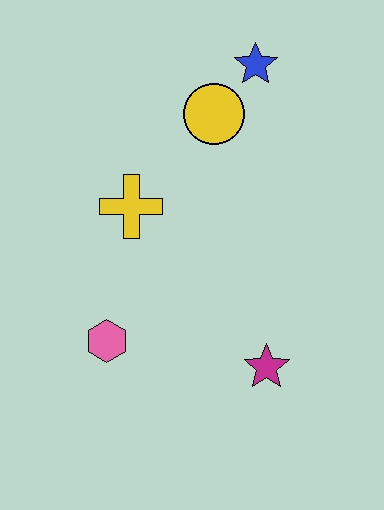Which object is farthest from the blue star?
The pink hexagon is farthest from the blue star.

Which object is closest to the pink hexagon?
The yellow cross is closest to the pink hexagon.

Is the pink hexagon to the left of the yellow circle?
Yes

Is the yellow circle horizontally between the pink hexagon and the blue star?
Yes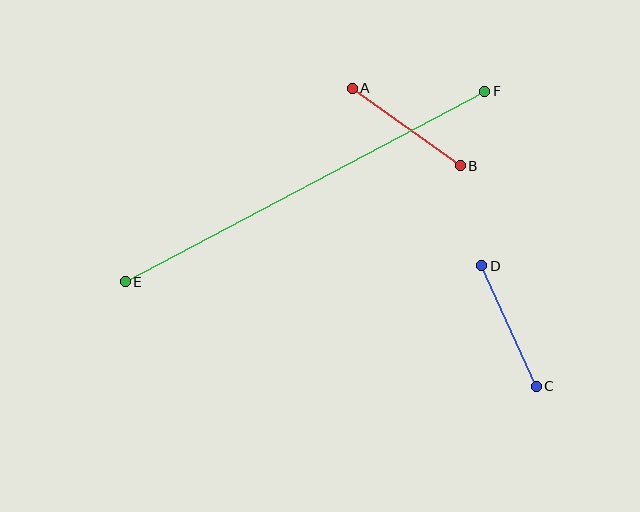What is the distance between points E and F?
The distance is approximately 407 pixels.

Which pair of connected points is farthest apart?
Points E and F are farthest apart.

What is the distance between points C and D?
The distance is approximately 132 pixels.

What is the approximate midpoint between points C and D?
The midpoint is at approximately (509, 326) pixels.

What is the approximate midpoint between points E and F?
The midpoint is at approximately (305, 187) pixels.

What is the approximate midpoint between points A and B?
The midpoint is at approximately (406, 127) pixels.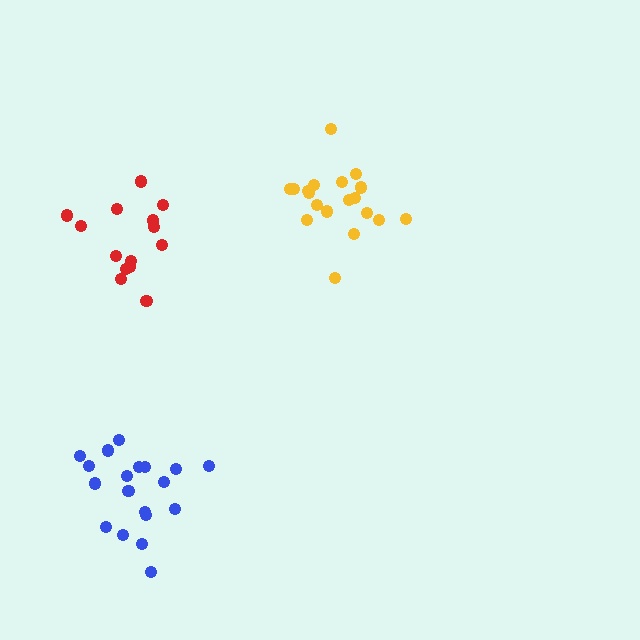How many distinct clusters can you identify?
There are 3 distinct clusters.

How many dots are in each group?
Group 1: 19 dots, Group 2: 19 dots, Group 3: 14 dots (52 total).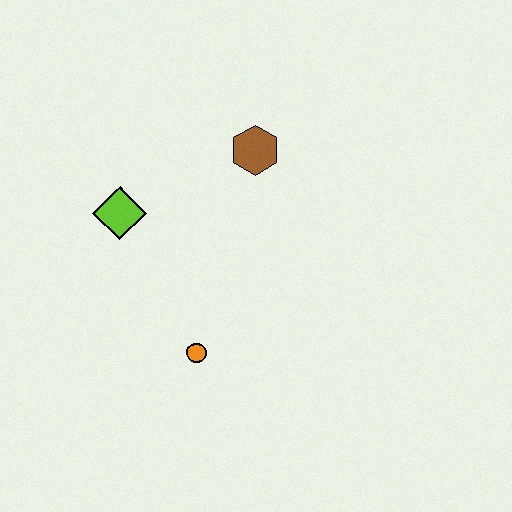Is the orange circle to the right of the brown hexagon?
No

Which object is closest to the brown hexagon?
The lime diamond is closest to the brown hexagon.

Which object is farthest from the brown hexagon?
The orange circle is farthest from the brown hexagon.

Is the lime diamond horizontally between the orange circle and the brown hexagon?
No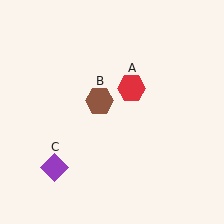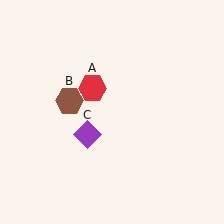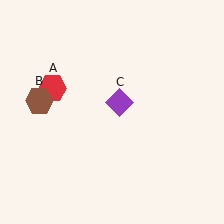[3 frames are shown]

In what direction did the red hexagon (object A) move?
The red hexagon (object A) moved left.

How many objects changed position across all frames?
3 objects changed position: red hexagon (object A), brown hexagon (object B), purple diamond (object C).